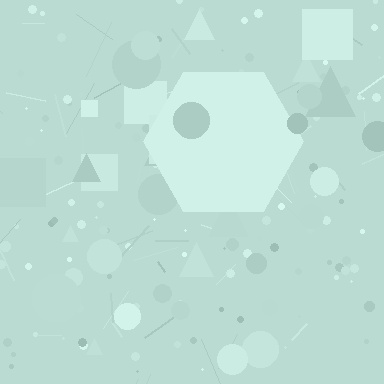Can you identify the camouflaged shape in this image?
The camouflaged shape is a hexagon.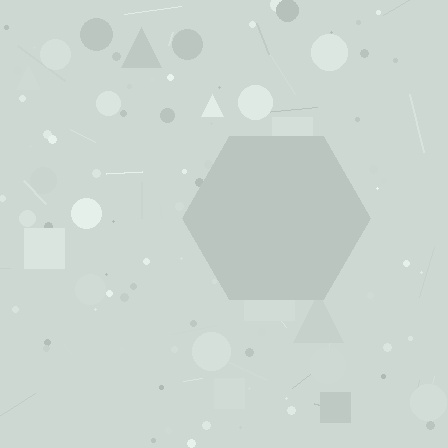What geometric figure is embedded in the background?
A hexagon is embedded in the background.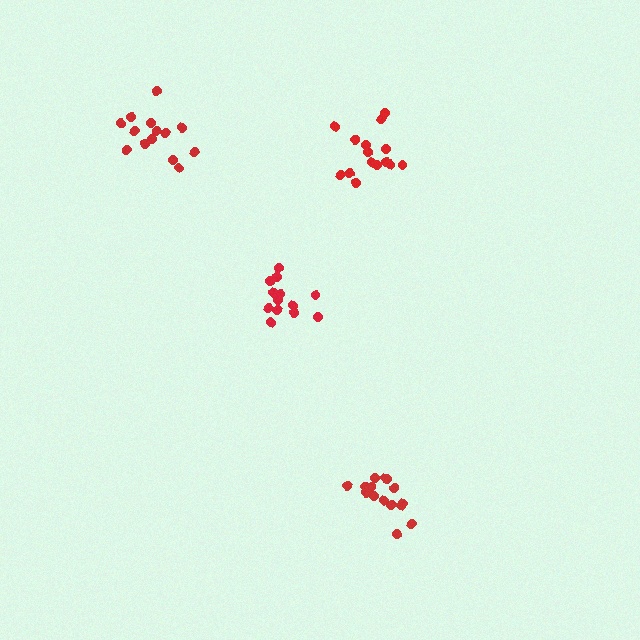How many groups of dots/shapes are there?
There are 4 groups.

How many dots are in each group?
Group 1: 13 dots, Group 2: 15 dots, Group 3: 14 dots, Group 4: 15 dots (57 total).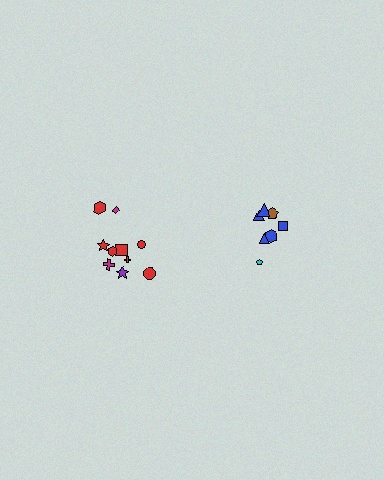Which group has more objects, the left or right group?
The left group.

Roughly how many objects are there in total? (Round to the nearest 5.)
Roughly 15 objects in total.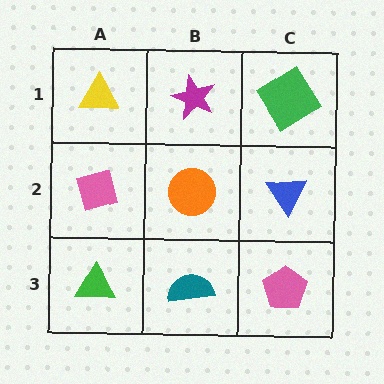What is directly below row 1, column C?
A blue triangle.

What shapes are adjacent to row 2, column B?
A magenta star (row 1, column B), a teal semicircle (row 3, column B), a pink diamond (row 2, column A), a blue triangle (row 2, column C).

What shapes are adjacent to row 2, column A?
A yellow triangle (row 1, column A), a green triangle (row 3, column A), an orange circle (row 2, column B).